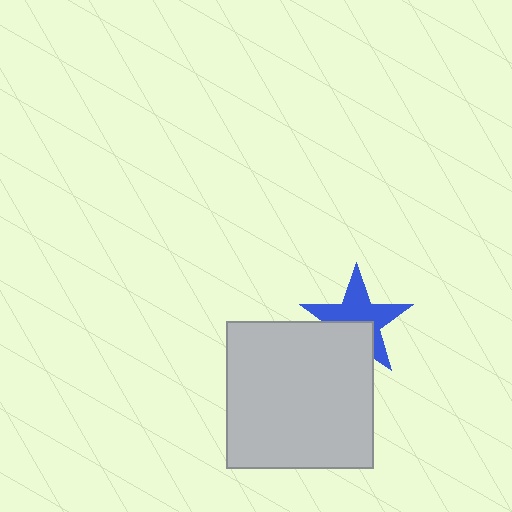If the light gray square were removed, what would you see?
You would see the complete blue star.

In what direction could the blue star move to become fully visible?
The blue star could move up. That would shift it out from behind the light gray square entirely.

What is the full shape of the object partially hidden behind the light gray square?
The partially hidden object is a blue star.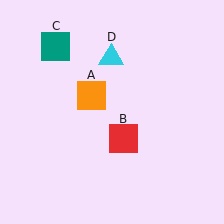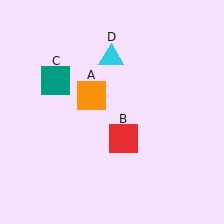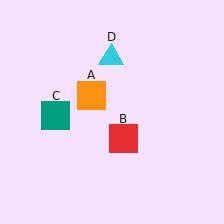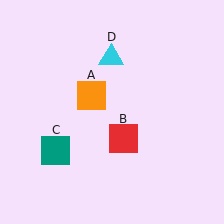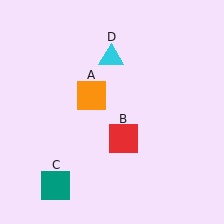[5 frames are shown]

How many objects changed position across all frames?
1 object changed position: teal square (object C).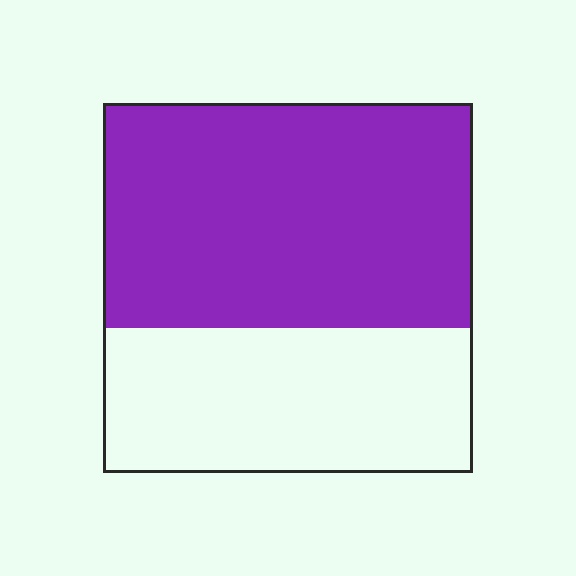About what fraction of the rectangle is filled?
About three fifths (3/5).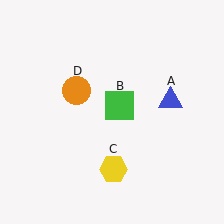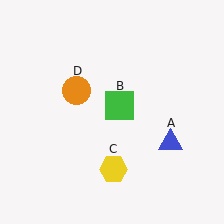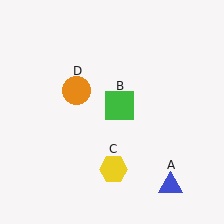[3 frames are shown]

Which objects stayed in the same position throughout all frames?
Green square (object B) and yellow hexagon (object C) and orange circle (object D) remained stationary.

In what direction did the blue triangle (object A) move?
The blue triangle (object A) moved down.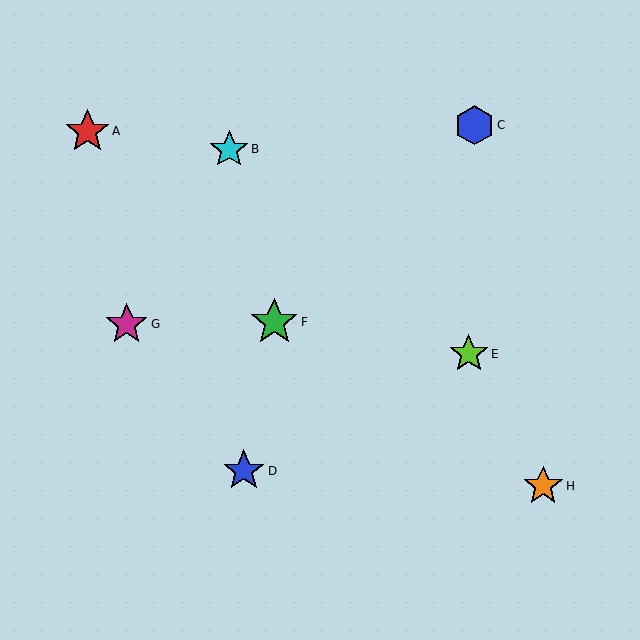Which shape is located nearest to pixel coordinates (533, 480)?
The orange star (labeled H) at (543, 486) is nearest to that location.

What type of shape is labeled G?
Shape G is a magenta star.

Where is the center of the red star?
The center of the red star is at (87, 131).